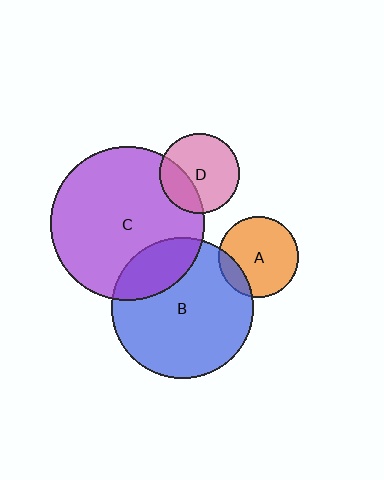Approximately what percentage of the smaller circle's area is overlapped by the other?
Approximately 30%.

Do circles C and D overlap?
Yes.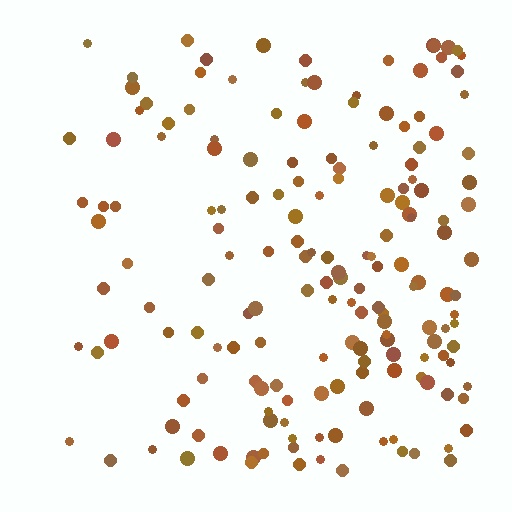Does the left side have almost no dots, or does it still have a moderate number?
Still a moderate number, just noticeably fewer than the right.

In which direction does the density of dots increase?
From left to right, with the right side densest.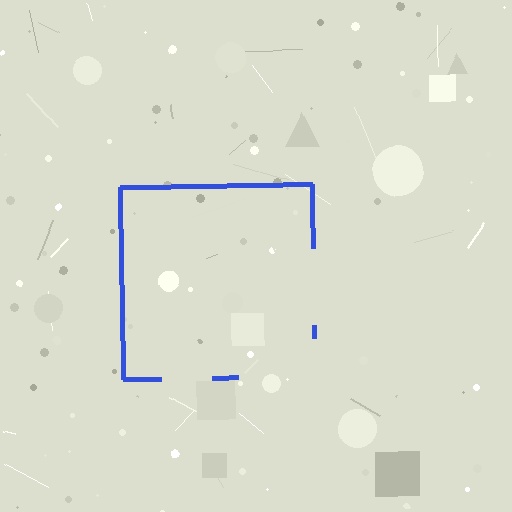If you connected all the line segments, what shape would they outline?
They would outline a square.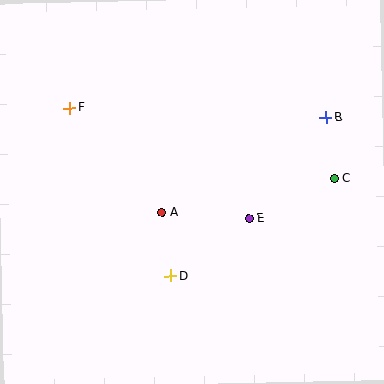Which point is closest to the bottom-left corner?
Point D is closest to the bottom-left corner.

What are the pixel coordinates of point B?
Point B is at (326, 117).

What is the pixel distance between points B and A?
The distance between B and A is 190 pixels.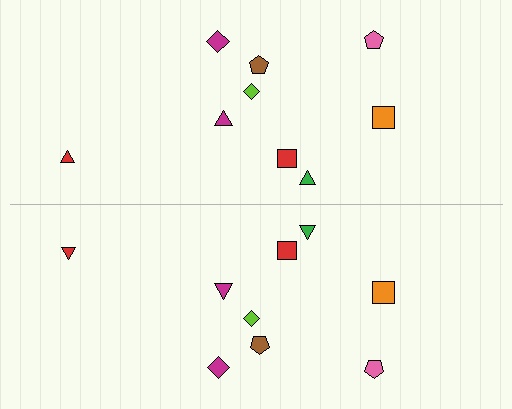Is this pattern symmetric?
Yes, this pattern has bilateral (reflection) symmetry.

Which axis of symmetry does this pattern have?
The pattern has a horizontal axis of symmetry running through the center of the image.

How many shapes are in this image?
There are 18 shapes in this image.